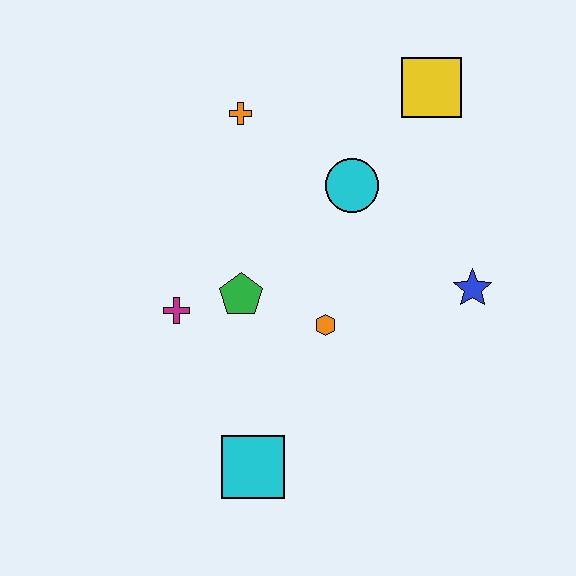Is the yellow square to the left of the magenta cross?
No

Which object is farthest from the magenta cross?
The yellow square is farthest from the magenta cross.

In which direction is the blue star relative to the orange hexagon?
The blue star is to the right of the orange hexagon.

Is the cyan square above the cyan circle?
No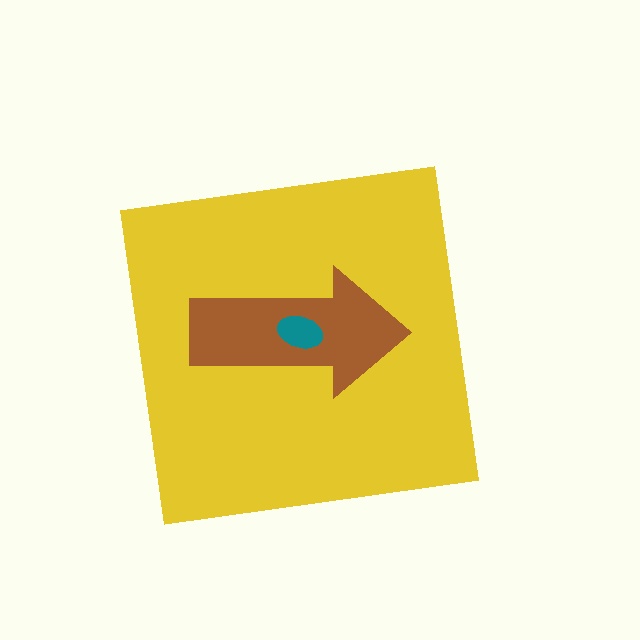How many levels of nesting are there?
3.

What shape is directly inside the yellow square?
The brown arrow.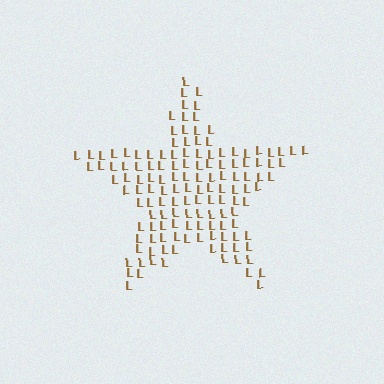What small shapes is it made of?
It is made of small letter L's.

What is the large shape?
The large shape is a star.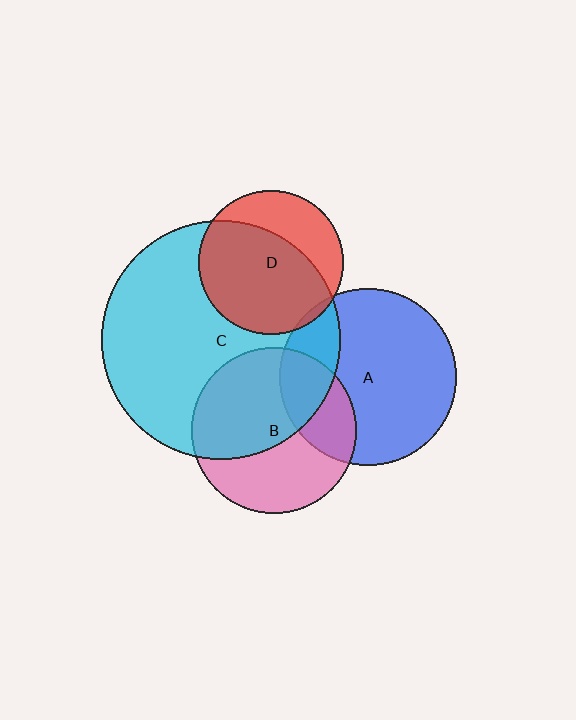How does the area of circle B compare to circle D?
Approximately 1.3 times.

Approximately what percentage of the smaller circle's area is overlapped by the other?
Approximately 55%.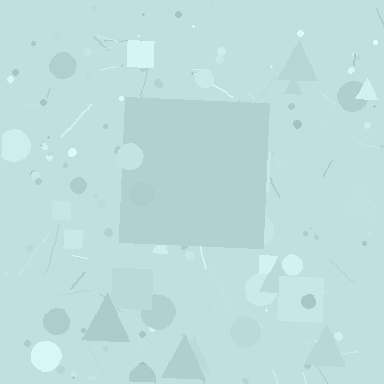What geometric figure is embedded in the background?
A square is embedded in the background.